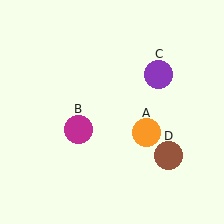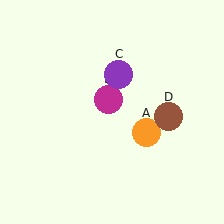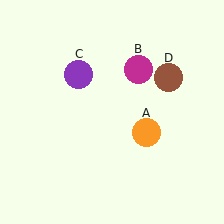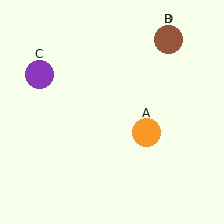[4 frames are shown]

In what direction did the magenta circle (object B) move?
The magenta circle (object B) moved up and to the right.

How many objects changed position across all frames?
3 objects changed position: magenta circle (object B), purple circle (object C), brown circle (object D).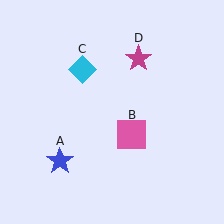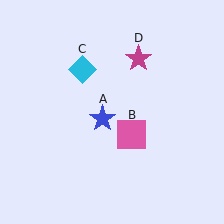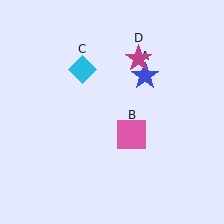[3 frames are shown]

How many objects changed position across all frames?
1 object changed position: blue star (object A).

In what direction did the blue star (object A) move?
The blue star (object A) moved up and to the right.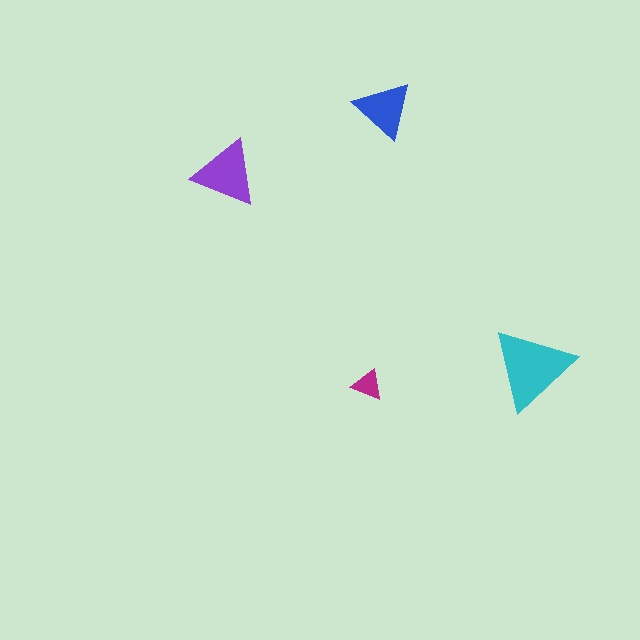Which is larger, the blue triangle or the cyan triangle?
The cyan one.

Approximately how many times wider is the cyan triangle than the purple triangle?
About 1.5 times wider.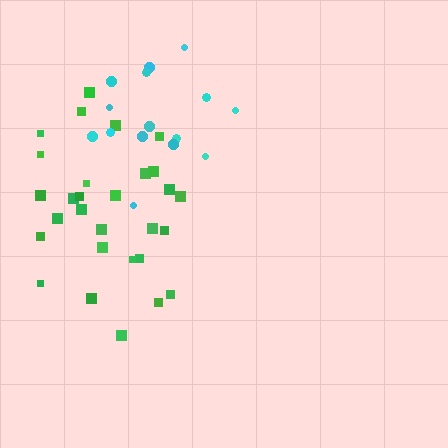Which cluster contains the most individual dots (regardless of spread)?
Green (29).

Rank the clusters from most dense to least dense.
green, cyan.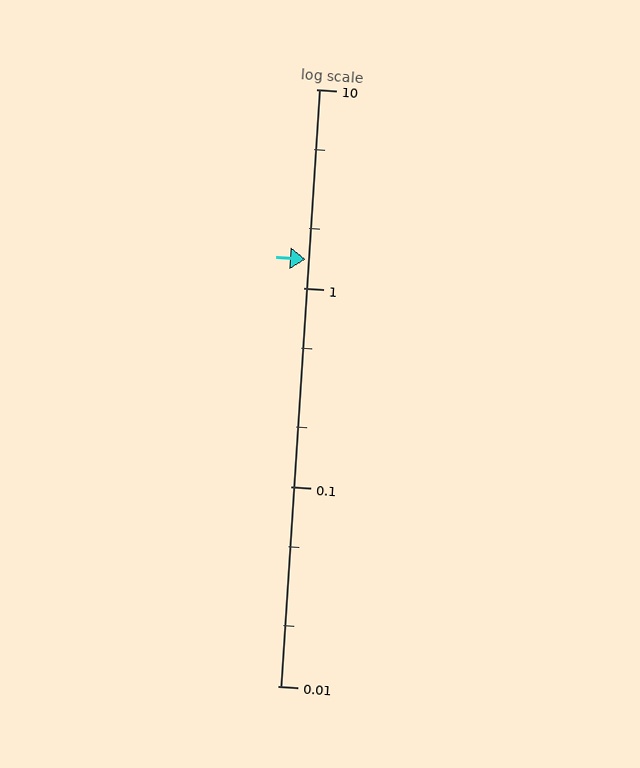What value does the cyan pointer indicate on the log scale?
The pointer indicates approximately 1.4.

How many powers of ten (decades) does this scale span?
The scale spans 3 decades, from 0.01 to 10.